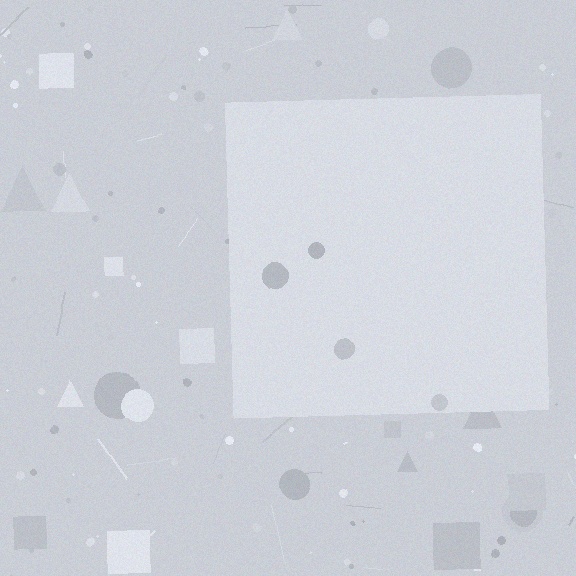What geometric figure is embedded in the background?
A square is embedded in the background.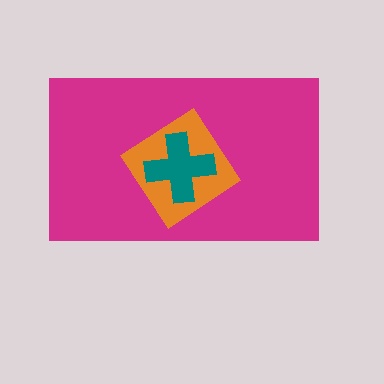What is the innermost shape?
The teal cross.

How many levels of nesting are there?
3.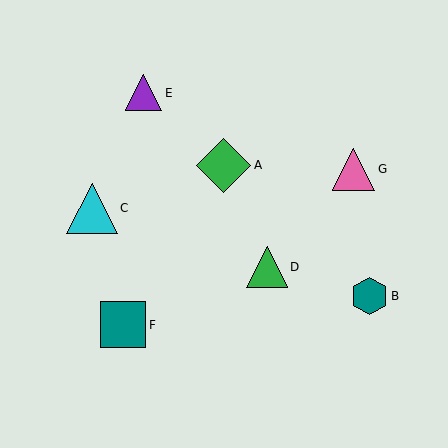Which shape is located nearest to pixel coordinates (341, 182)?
The pink triangle (labeled G) at (354, 169) is nearest to that location.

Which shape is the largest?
The green diamond (labeled A) is the largest.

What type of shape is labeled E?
Shape E is a purple triangle.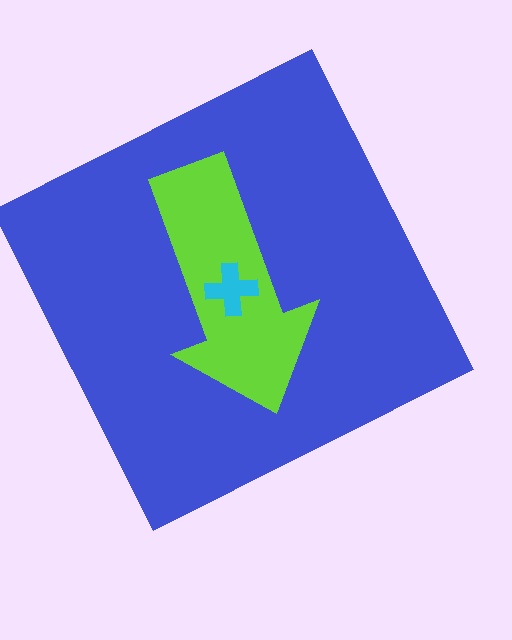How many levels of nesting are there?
3.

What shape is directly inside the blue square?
The lime arrow.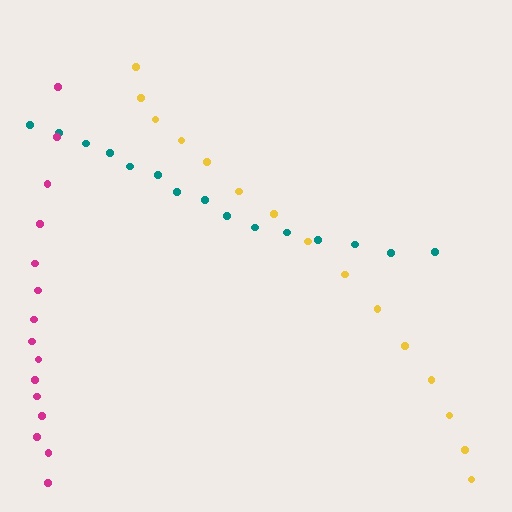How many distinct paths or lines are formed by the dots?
There are 3 distinct paths.